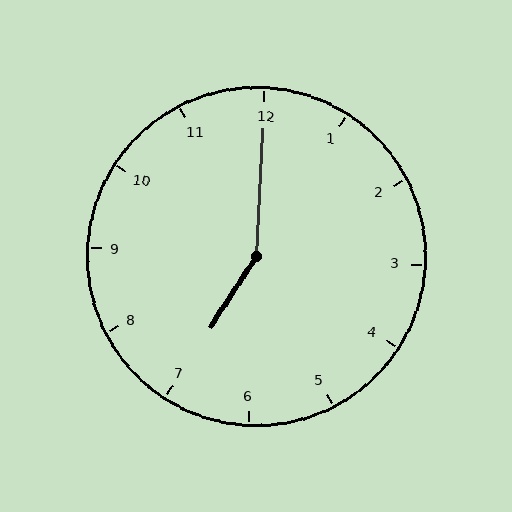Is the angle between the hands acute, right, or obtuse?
It is obtuse.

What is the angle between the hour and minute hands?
Approximately 150 degrees.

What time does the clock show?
7:00.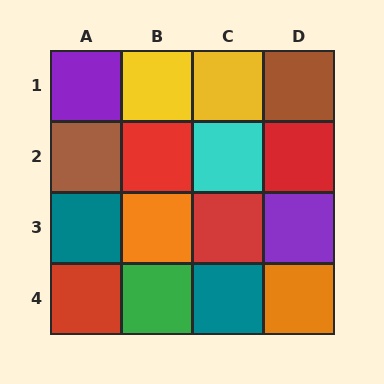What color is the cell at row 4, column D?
Orange.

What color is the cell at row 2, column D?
Red.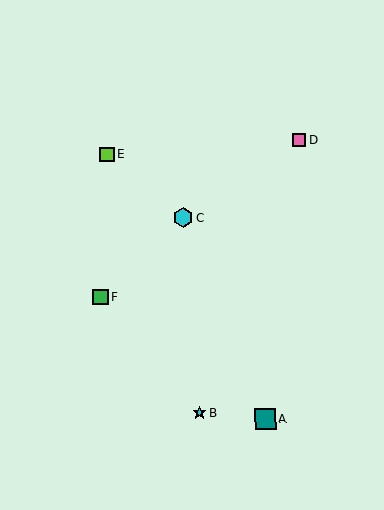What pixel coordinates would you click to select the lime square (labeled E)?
Click at (107, 154) to select the lime square E.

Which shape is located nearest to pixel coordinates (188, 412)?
The cyan star (labeled B) at (200, 413) is nearest to that location.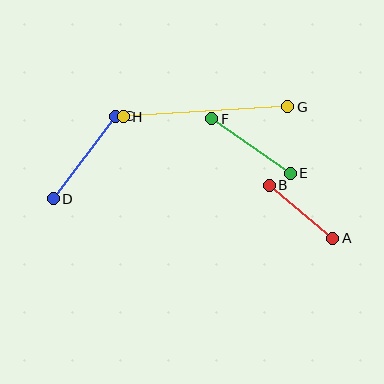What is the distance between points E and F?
The distance is approximately 96 pixels.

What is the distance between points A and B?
The distance is approximately 83 pixels.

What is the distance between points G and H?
The distance is approximately 165 pixels.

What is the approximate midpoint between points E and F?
The midpoint is at approximately (251, 146) pixels.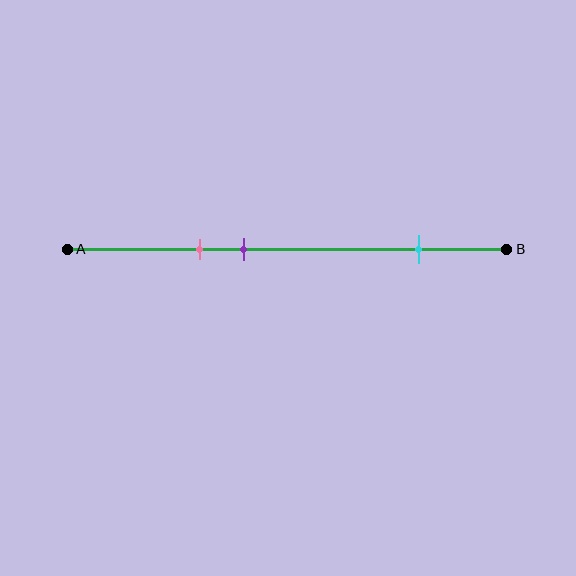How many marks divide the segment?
There are 3 marks dividing the segment.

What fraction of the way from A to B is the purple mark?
The purple mark is approximately 40% (0.4) of the way from A to B.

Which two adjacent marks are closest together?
The pink and purple marks are the closest adjacent pair.